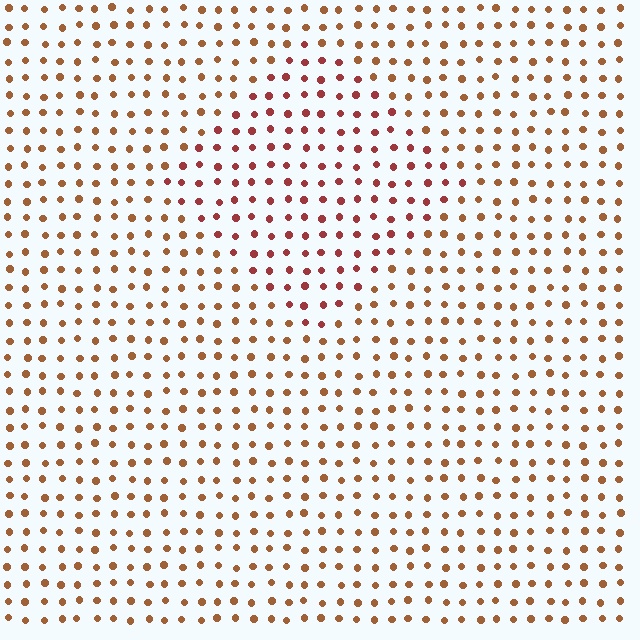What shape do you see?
I see a diamond.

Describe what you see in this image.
The image is filled with small brown elements in a uniform arrangement. A diamond-shaped region is visible where the elements are tinted to a slightly different hue, forming a subtle color boundary.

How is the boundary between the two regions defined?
The boundary is defined purely by a slight shift in hue (about 28 degrees). Spacing, size, and orientation are identical on both sides.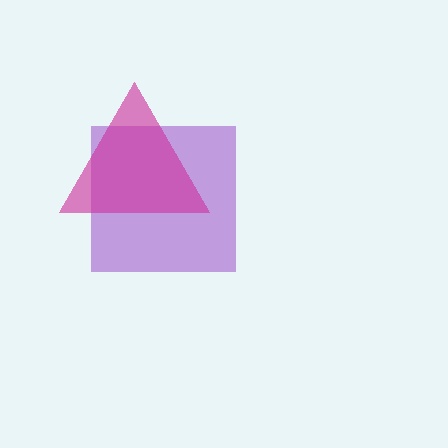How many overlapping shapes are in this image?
There are 2 overlapping shapes in the image.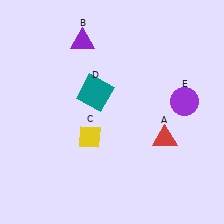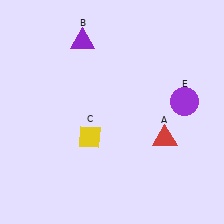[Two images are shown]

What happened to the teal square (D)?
The teal square (D) was removed in Image 2. It was in the top-left area of Image 1.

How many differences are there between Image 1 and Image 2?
There is 1 difference between the two images.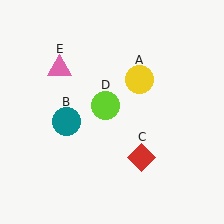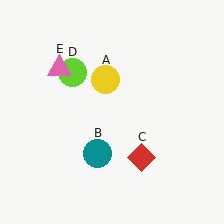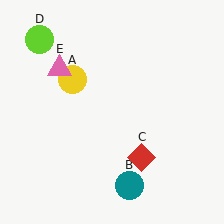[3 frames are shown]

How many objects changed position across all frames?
3 objects changed position: yellow circle (object A), teal circle (object B), lime circle (object D).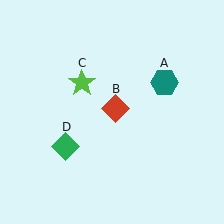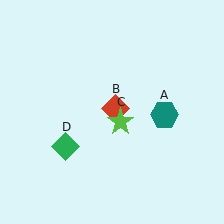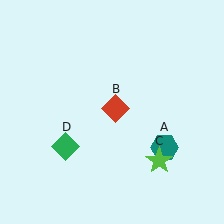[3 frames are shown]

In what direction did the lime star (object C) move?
The lime star (object C) moved down and to the right.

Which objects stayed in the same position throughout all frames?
Red diamond (object B) and green diamond (object D) remained stationary.